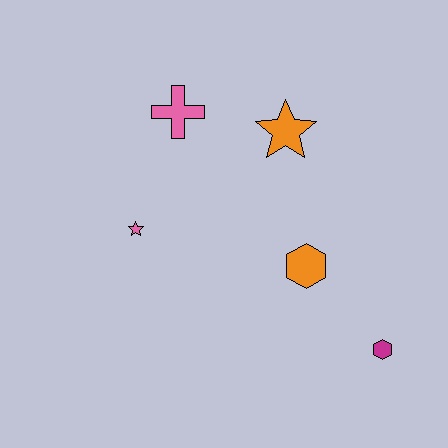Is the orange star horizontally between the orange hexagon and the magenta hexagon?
No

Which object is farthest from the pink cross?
The magenta hexagon is farthest from the pink cross.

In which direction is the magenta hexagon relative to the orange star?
The magenta hexagon is below the orange star.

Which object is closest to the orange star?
The pink cross is closest to the orange star.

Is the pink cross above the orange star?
Yes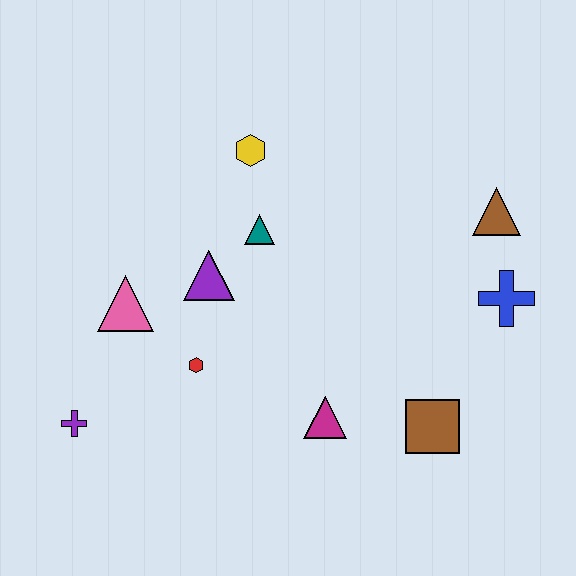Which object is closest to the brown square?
The magenta triangle is closest to the brown square.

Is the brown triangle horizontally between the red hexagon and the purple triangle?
No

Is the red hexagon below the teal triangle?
Yes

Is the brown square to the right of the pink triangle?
Yes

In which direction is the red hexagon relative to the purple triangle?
The red hexagon is below the purple triangle.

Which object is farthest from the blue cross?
The purple cross is farthest from the blue cross.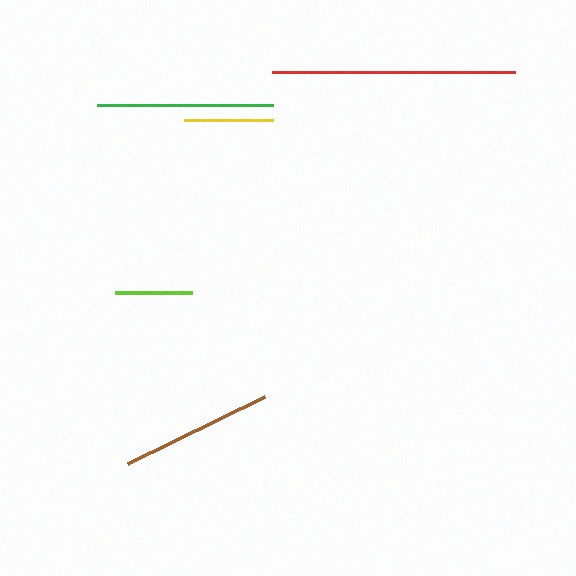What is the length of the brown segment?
The brown segment is approximately 153 pixels long.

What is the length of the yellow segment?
The yellow segment is approximately 89 pixels long.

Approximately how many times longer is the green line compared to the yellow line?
The green line is approximately 2.0 times the length of the yellow line.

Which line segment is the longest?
The red line is the longest at approximately 244 pixels.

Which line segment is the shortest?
The lime line is the shortest at approximately 77 pixels.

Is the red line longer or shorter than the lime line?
The red line is longer than the lime line.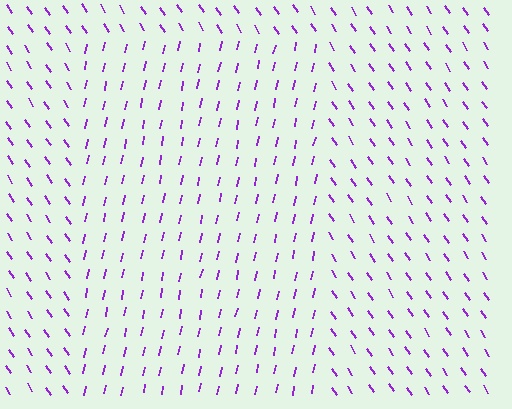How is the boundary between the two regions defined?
The boundary is defined purely by a change in line orientation (approximately 45 degrees difference). All lines are the same color and thickness.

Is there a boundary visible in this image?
Yes, there is a texture boundary formed by a change in line orientation.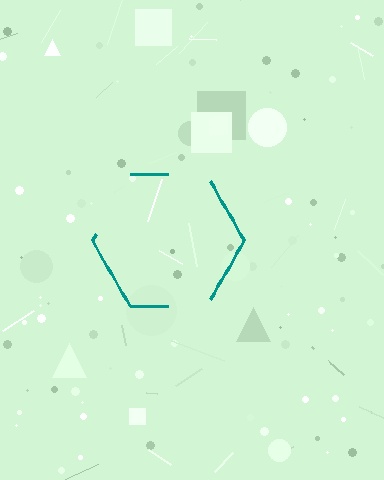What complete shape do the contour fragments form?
The contour fragments form a hexagon.